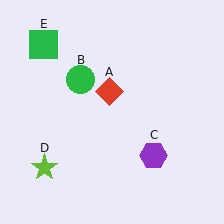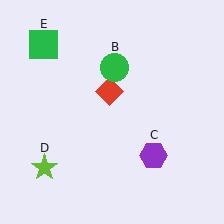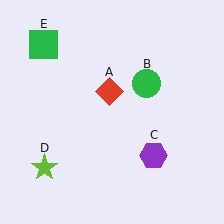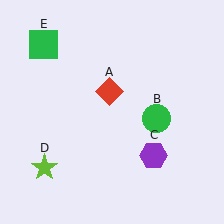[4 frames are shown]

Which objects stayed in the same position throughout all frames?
Red diamond (object A) and purple hexagon (object C) and lime star (object D) and green square (object E) remained stationary.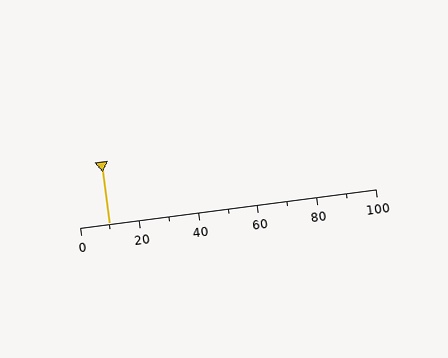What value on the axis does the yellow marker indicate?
The marker indicates approximately 10.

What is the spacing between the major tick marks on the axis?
The major ticks are spaced 20 apart.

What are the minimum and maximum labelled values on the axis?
The axis runs from 0 to 100.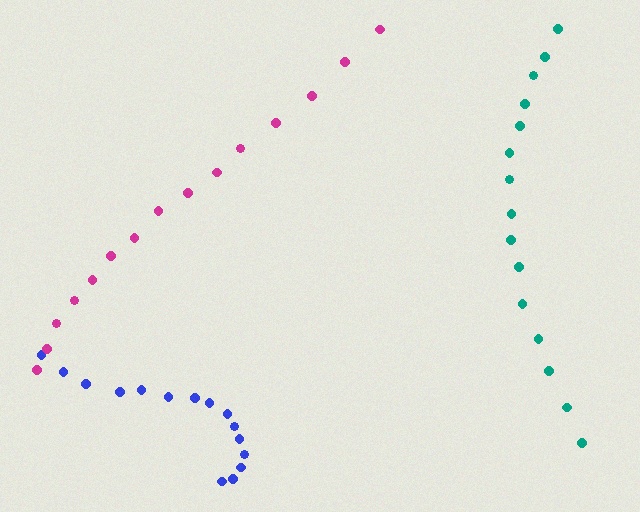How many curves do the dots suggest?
There are 3 distinct paths.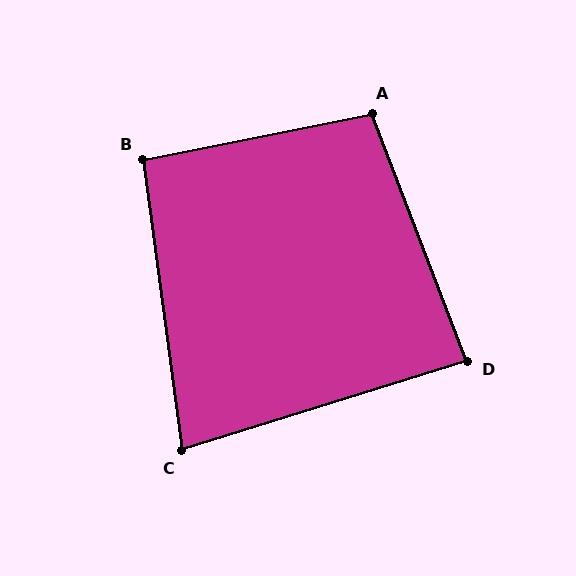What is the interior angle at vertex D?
Approximately 86 degrees (approximately right).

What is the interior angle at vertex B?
Approximately 94 degrees (approximately right).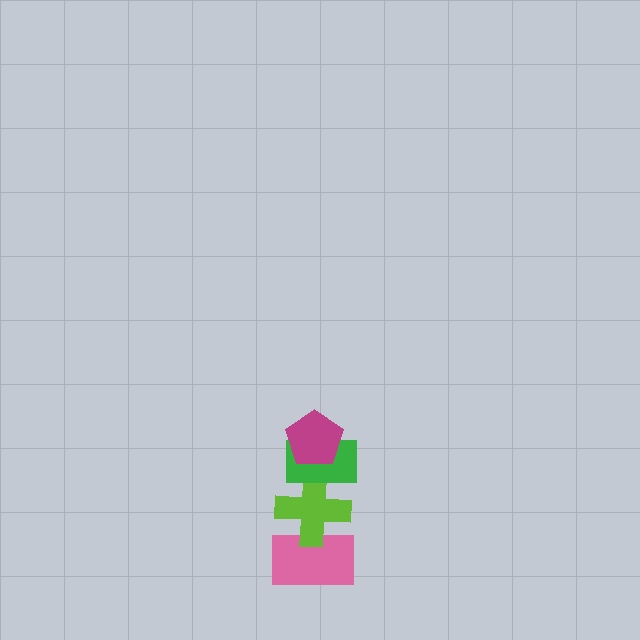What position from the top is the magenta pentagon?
The magenta pentagon is 1st from the top.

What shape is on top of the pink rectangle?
The lime cross is on top of the pink rectangle.